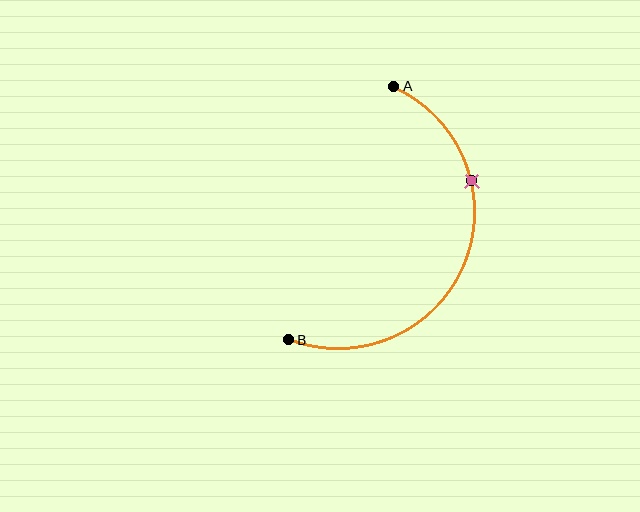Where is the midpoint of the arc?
The arc midpoint is the point on the curve farthest from the straight line joining A and B. It sits to the right of that line.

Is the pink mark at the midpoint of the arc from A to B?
No. The pink mark lies on the arc but is closer to endpoint A. The arc midpoint would be at the point on the curve equidistant along the arc from both A and B.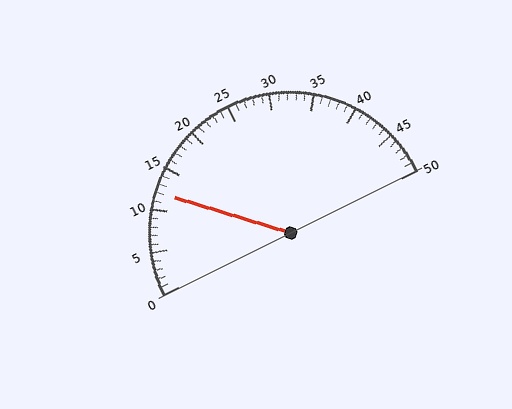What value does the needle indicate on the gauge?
The needle indicates approximately 12.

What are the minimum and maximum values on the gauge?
The gauge ranges from 0 to 50.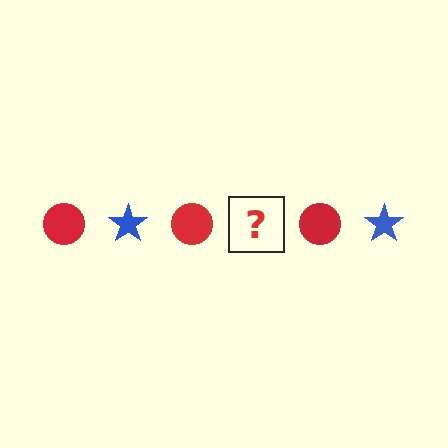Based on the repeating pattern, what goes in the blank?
The blank should be a blue star.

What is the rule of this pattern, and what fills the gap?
The rule is that the pattern alternates between red circle and blue star. The gap should be filled with a blue star.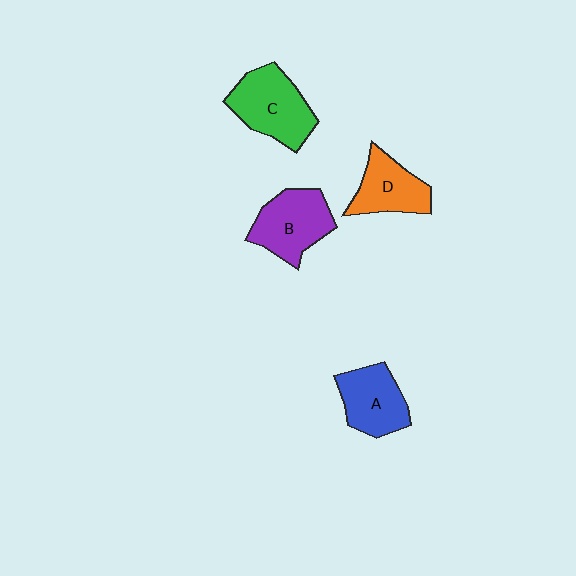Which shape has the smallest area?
Shape D (orange).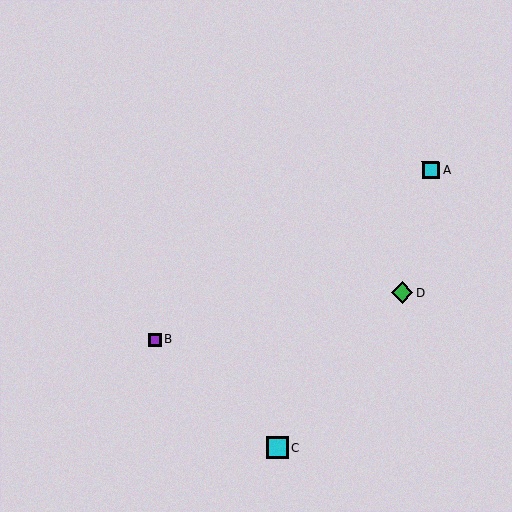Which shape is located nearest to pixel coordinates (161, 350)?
The purple square (labeled B) at (155, 339) is nearest to that location.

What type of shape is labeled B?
Shape B is a purple square.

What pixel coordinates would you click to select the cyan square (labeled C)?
Click at (277, 448) to select the cyan square C.